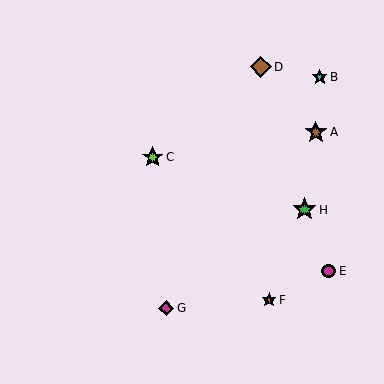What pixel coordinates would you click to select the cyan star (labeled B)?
Click at (320, 77) to select the cyan star B.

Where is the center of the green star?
The center of the green star is at (304, 210).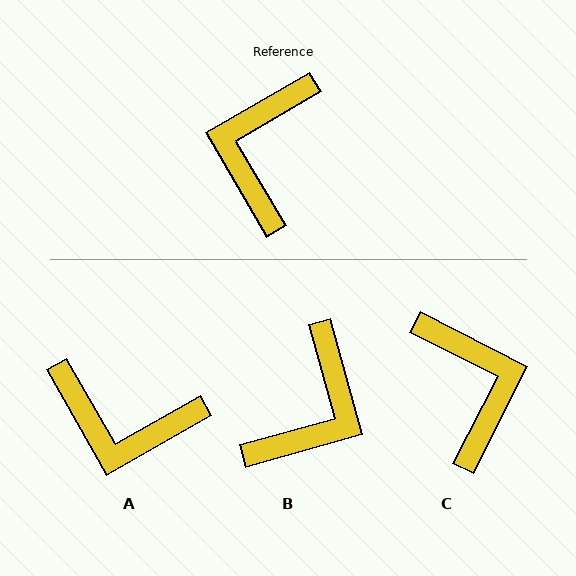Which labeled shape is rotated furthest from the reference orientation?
B, about 165 degrees away.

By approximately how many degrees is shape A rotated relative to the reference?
Approximately 89 degrees counter-clockwise.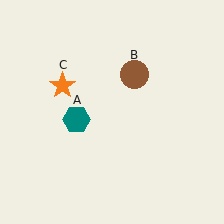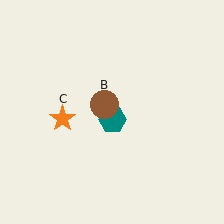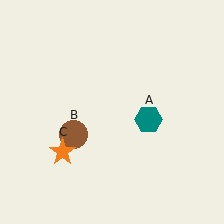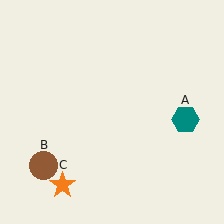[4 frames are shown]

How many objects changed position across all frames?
3 objects changed position: teal hexagon (object A), brown circle (object B), orange star (object C).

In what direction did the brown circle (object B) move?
The brown circle (object B) moved down and to the left.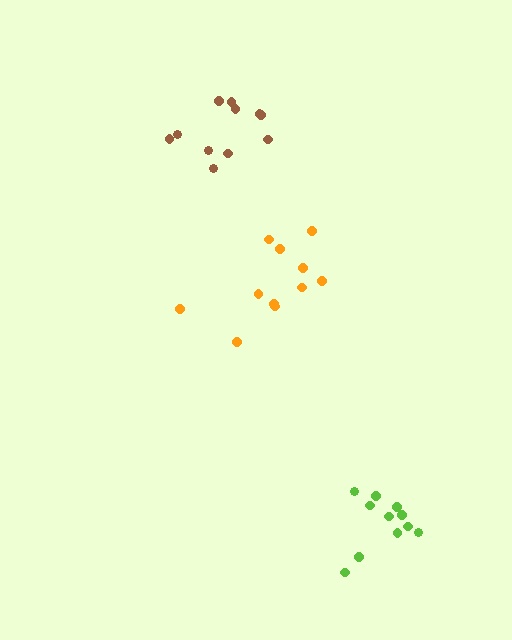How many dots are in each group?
Group 1: 11 dots, Group 2: 11 dots, Group 3: 11 dots (33 total).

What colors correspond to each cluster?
The clusters are colored: orange, lime, brown.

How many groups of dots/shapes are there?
There are 3 groups.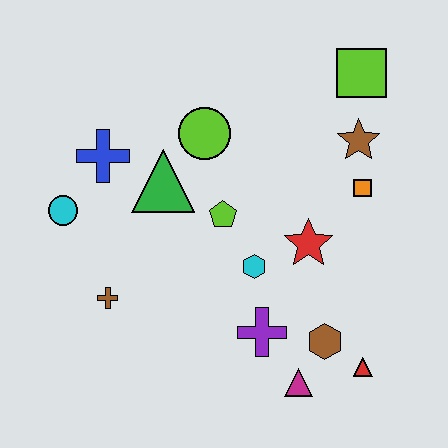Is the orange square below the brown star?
Yes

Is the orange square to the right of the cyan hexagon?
Yes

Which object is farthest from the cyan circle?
The red triangle is farthest from the cyan circle.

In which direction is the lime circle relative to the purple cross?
The lime circle is above the purple cross.